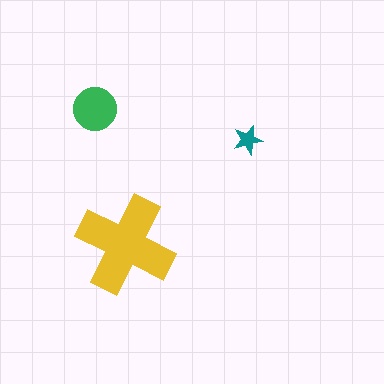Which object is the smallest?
The teal star.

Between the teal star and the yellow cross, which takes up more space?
The yellow cross.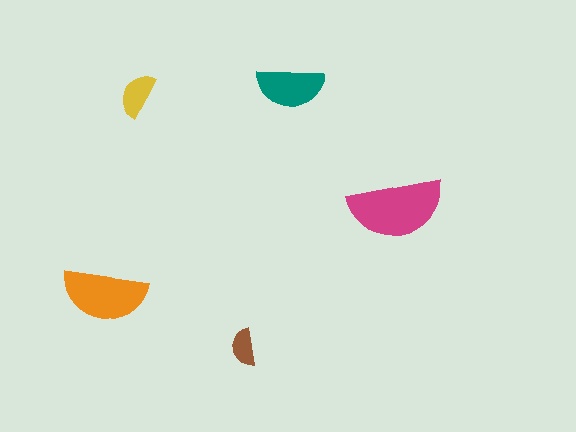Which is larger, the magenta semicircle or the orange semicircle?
The magenta one.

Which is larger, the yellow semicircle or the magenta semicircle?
The magenta one.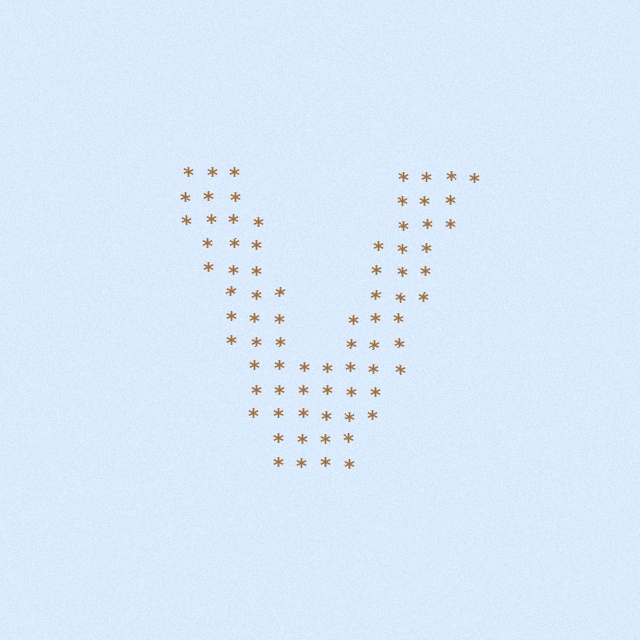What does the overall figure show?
The overall figure shows the letter V.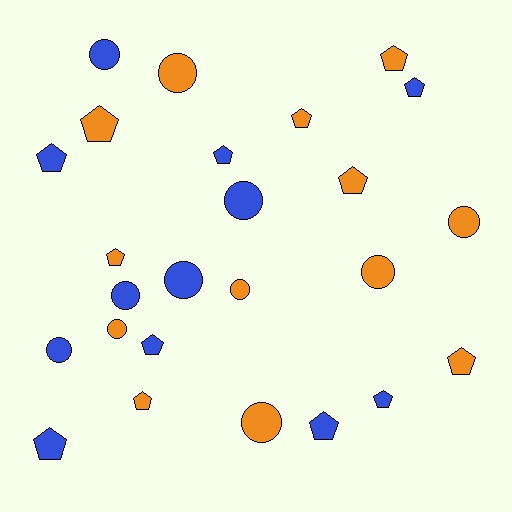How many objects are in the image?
There are 25 objects.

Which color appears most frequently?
Orange, with 13 objects.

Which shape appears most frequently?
Pentagon, with 14 objects.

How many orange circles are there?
There are 6 orange circles.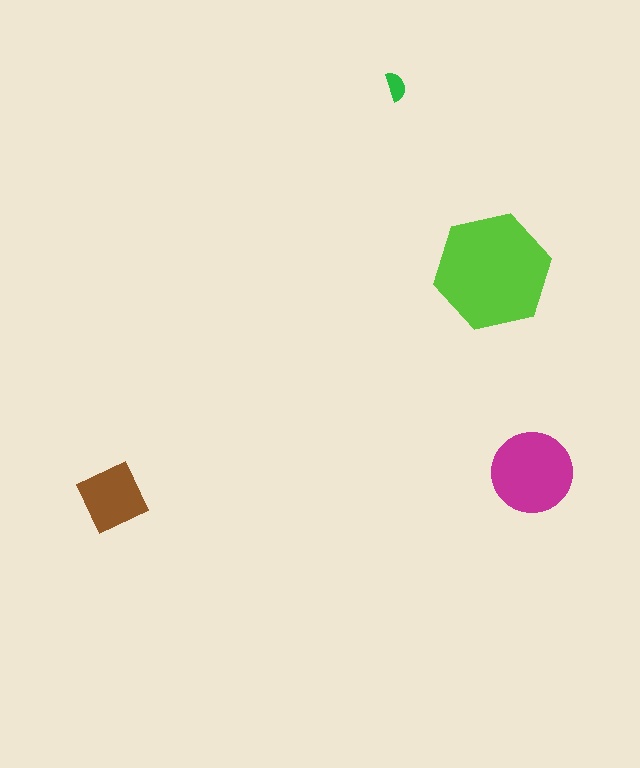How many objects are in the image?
There are 4 objects in the image.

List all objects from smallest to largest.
The green semicircle, the brown square, the magenta circle, the lime hexagon.